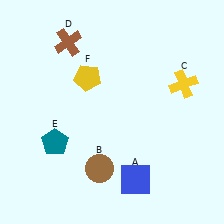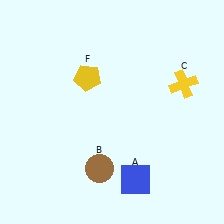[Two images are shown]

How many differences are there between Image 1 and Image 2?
There are 2 differences between the two images.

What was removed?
The brown cross (D), the teal pentagon (E) were removed in Image 2.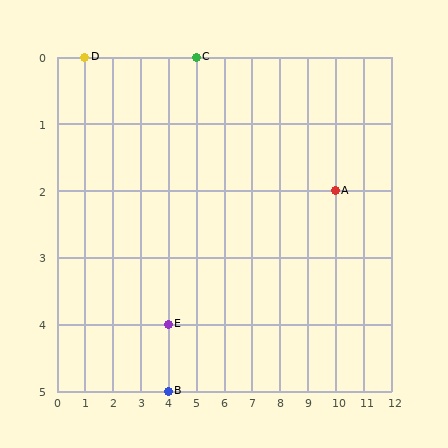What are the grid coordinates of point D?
Point D is at grid coordinates (1, 0).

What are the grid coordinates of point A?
Point A is at grid coordinates (10, 2).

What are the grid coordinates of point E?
Point E is at grid coordinates (4, 4).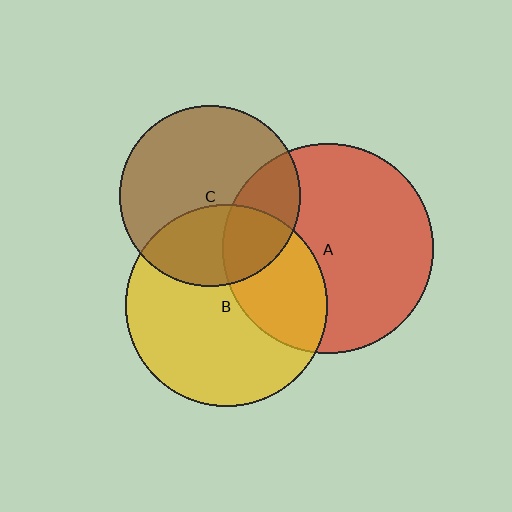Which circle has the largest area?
Circle A (red).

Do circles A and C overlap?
Yes.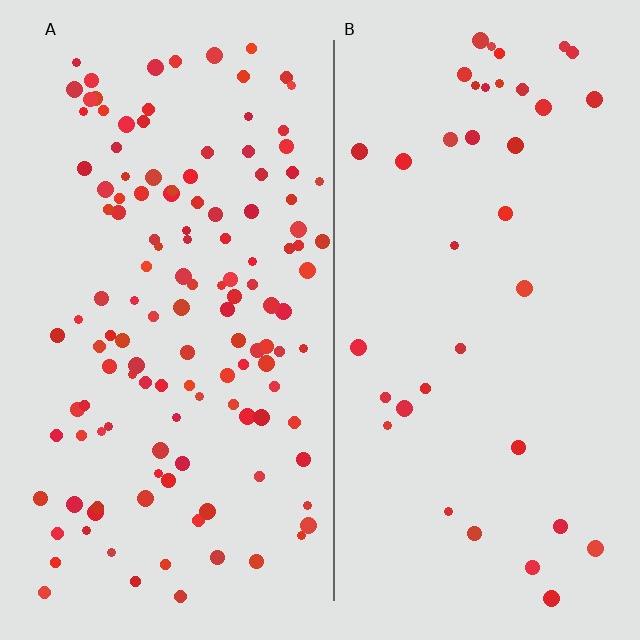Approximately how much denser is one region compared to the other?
Approximately 3.5× — region A over region B.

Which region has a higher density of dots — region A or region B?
A (the left).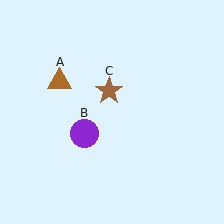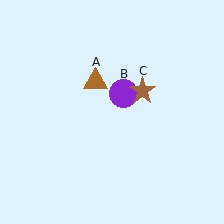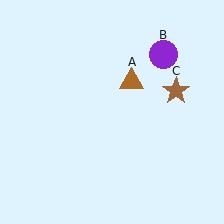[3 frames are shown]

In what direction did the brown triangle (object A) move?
The brown triangle (object A) moved right.